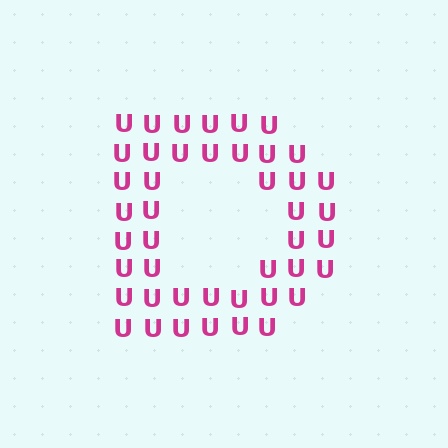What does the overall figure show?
The overall figure shows the letter D.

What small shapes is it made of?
It is made of small letter U's.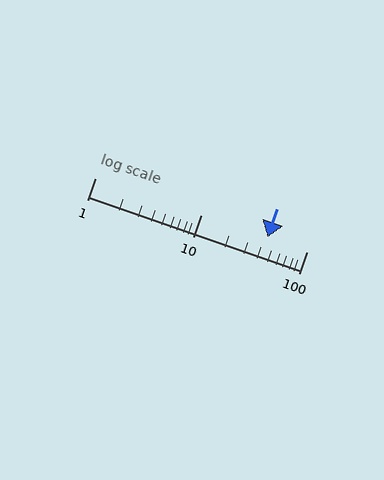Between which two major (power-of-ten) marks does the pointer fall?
The pointer is between 10 and 100.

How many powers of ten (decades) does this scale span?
The scale spans 2 decades, from 1 to 100.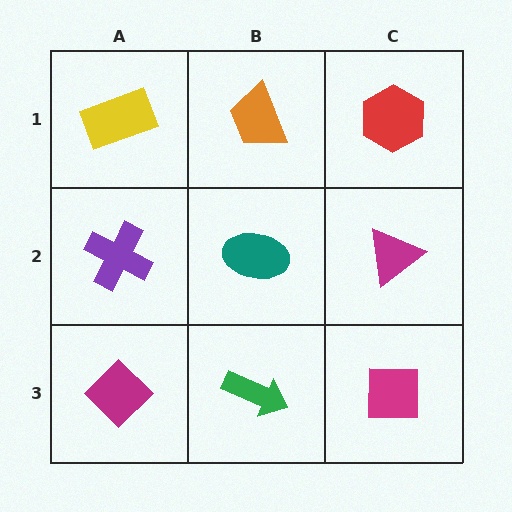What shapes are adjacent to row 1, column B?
A teal ellipse (row 2, column B), a yellow rectangle (row 1, column A), a red hexagon (row 1, column C).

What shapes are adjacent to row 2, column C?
A red hexagon (row 1, column C), a magenta square (row 3, column C), a teal ellipse (row 2, column B).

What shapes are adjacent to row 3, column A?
A purple cross (row 2, column A), a green arrow (row 3, column B).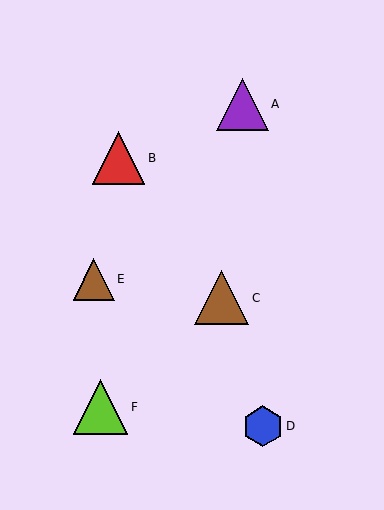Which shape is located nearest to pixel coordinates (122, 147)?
The red triangle (labeled B) at (118, 158) is nearest to that location.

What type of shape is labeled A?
Shape A is a purple triangle.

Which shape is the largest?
The lime triangle (labeled F) is the largest.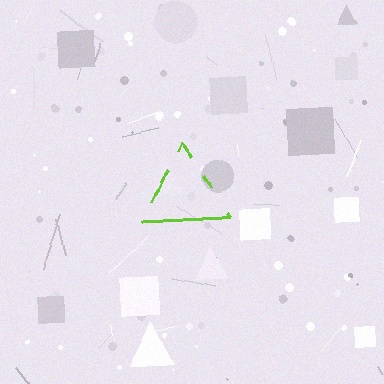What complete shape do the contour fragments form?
The contour fragments form a triangle.